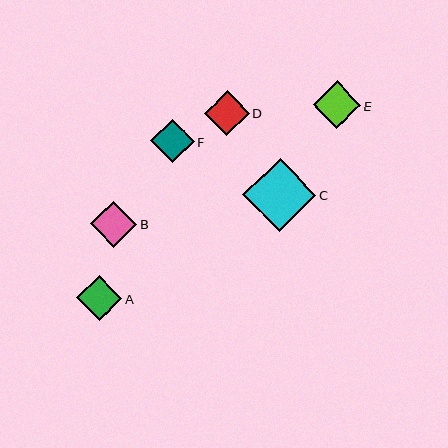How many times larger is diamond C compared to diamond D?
Diamond C is approximately 1.6 times the size of diamond D.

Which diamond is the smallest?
Diamond F is the smallest with a size of approximately 43 pixels.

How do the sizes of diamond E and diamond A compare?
Diamond E and diamond A are approximately the same size.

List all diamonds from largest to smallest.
From largest to smallest: C, E, B, A, D, F.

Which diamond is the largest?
Diamond C is the largest with a size of approximately 73 pixels.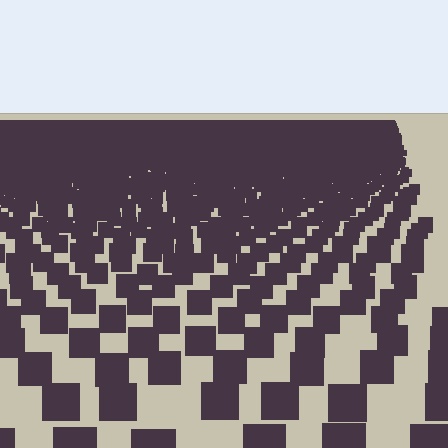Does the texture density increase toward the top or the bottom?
Density increases toward the top.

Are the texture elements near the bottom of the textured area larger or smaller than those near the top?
Larger. Near the bottom, elements are closer to the viewer and appear at a bigger on-screen size.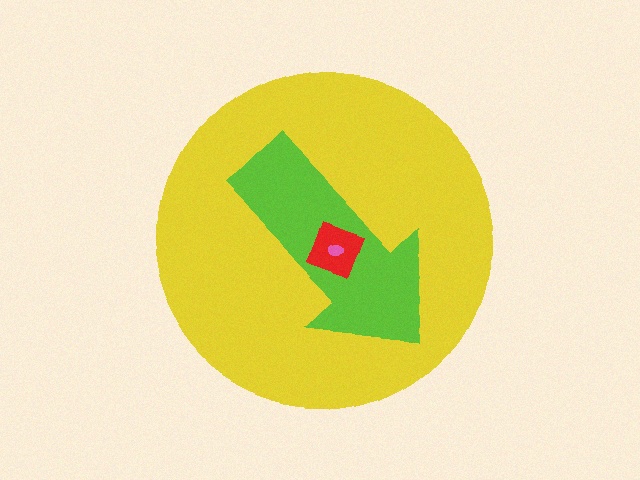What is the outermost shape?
The yellow circle.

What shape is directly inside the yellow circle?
The lime arrow.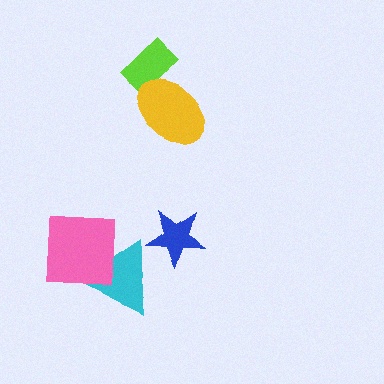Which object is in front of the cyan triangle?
The pink square is in front of the cyan triangle.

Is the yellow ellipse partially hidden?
No, no other shape covers it.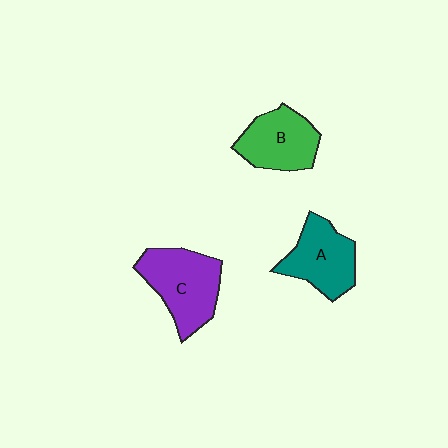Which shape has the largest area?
Shape C (purple).